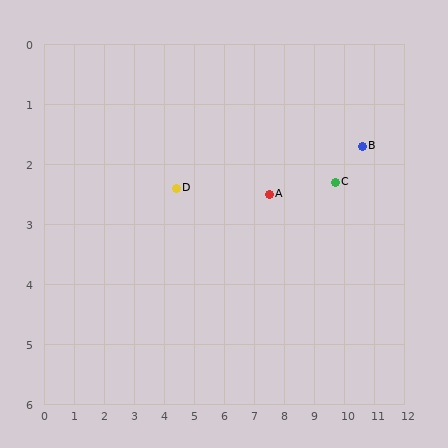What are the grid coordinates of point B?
Point B is at approximately (10.6, 1.7).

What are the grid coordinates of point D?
Point D is at approximately (4.4, 2.4).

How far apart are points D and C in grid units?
Points D and C are about 5.3 grid units apart.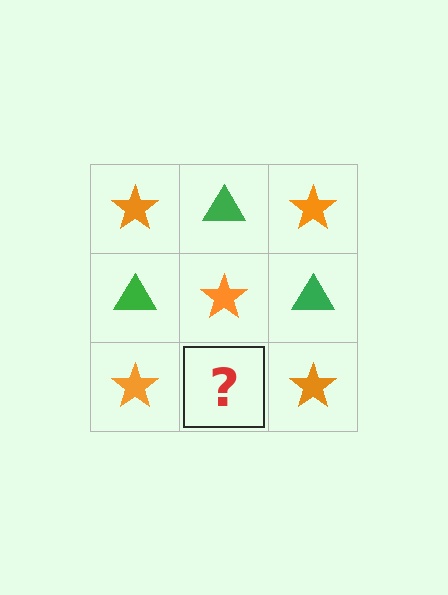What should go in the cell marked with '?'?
The missing cell should contain a green triangle.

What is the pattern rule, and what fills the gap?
The rule is that it alternates orange star and green triangle in a checkerboard pattern. The gap should be filled with a green triangle.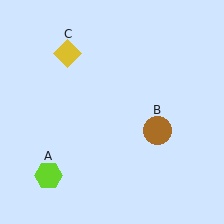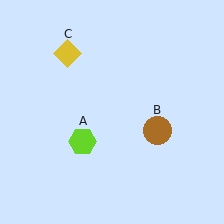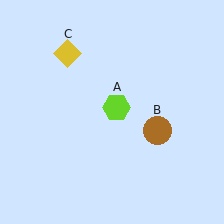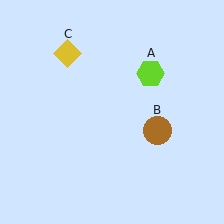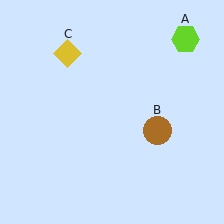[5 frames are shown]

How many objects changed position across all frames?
1 object changed position: lime hexagon (object A).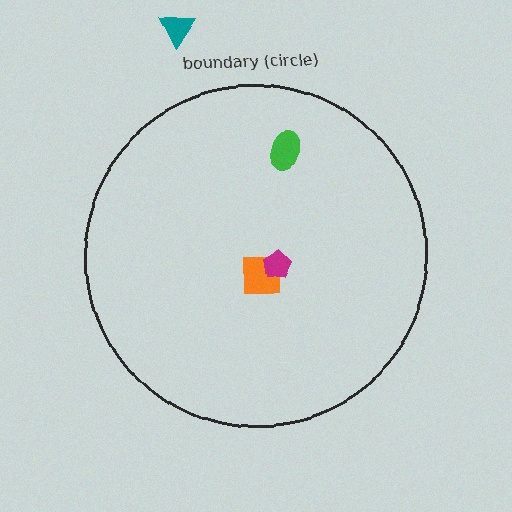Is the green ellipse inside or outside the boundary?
Inside.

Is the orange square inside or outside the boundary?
Inside.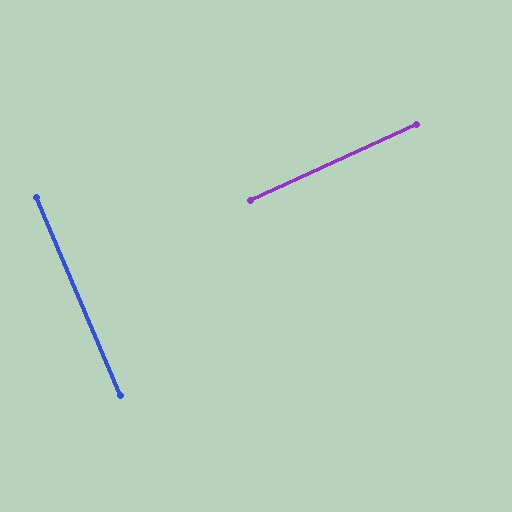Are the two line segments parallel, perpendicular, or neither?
Perpendicular — they meet at approximately 88°.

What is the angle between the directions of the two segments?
Approximately 88 degrees.